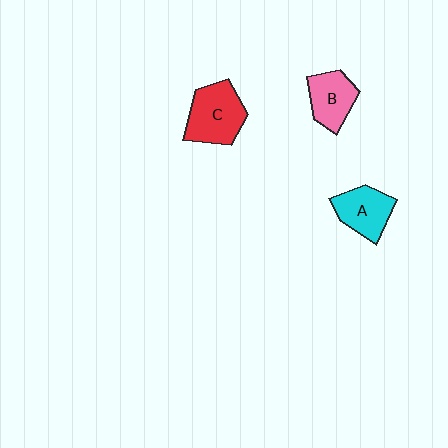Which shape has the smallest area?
Shape B (pink).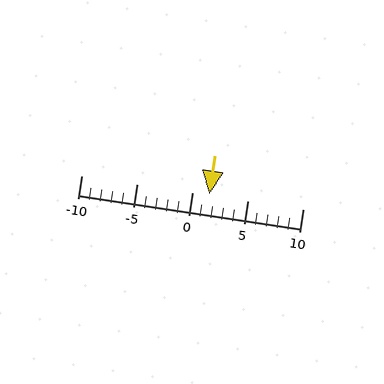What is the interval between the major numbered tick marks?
The major tick marks are spaced 5 units apart.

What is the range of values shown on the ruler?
The ruler shows values from -10 to 10.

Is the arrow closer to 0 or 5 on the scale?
The arrow is closer to 0.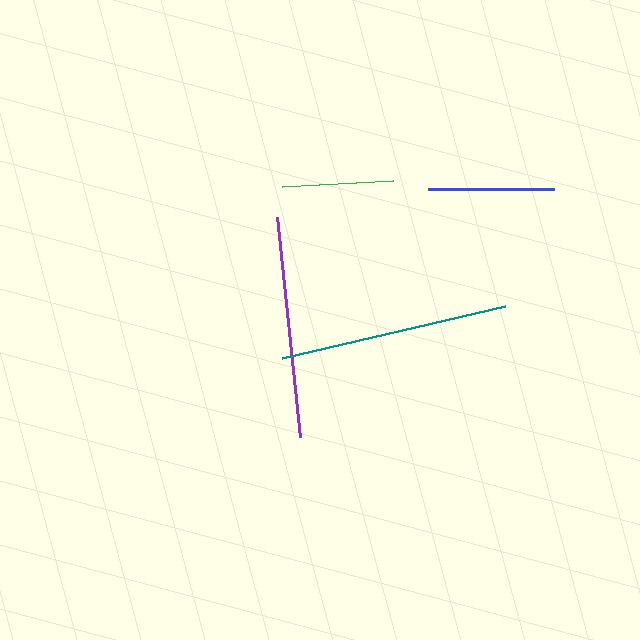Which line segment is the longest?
The teal line is the longest at approximately 229 pixels.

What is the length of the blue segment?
The blue segment is approximately 126 pixels long.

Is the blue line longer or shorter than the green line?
The blue line is longer than the green line.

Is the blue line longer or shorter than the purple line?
The purple line is longer than the blue line.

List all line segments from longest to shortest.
From longest to shortest: teal, purple, blue, green.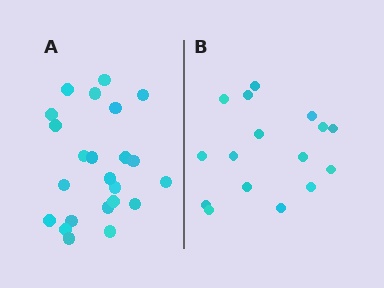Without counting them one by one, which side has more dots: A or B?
Region A (the left region) has more dots.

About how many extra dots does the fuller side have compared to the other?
Region A has roughly 8 or so more dots than region B.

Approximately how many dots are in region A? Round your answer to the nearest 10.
About 20 dots. (The exact count is 23, which rounds to 20.)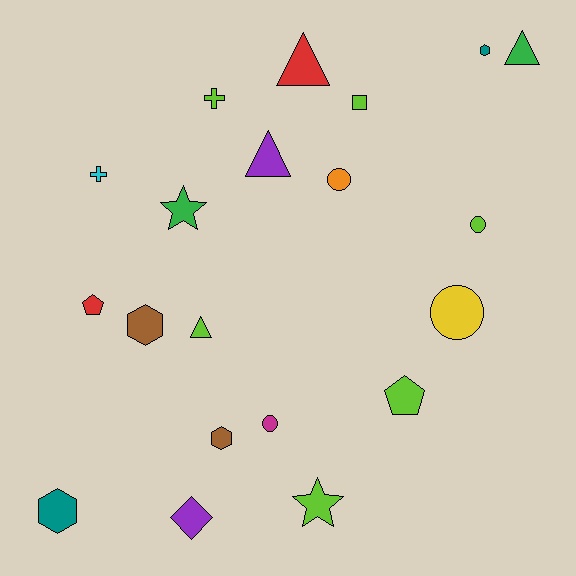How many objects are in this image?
There are 20 objects.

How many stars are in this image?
There are 2 stars.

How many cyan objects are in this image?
There is 1 cyan object.